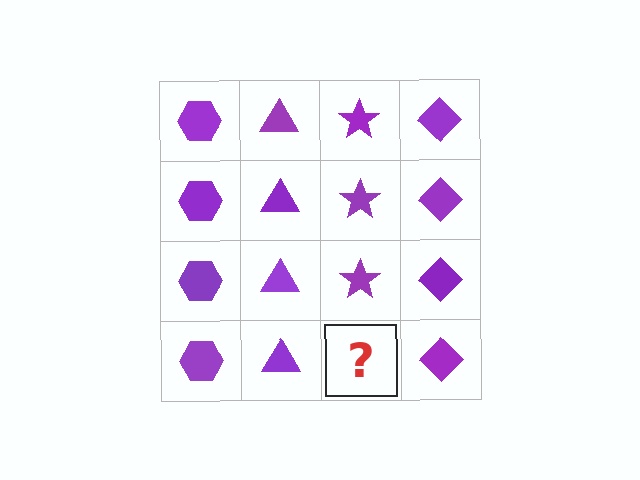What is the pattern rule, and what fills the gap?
The rule is that each column has a consistent shape. The gap should be filled with a purple star.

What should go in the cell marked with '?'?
The missing cell should contain a purple star.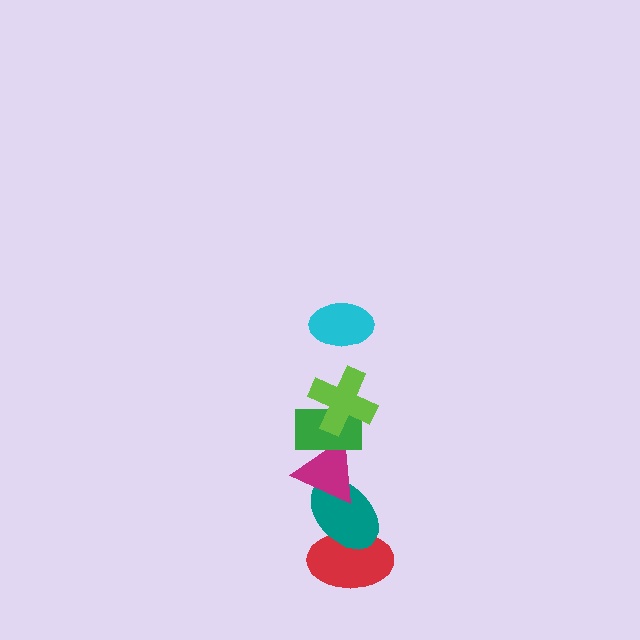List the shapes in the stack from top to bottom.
From top to bottom: the cyan ellipse, the lime cross, the green rectangle, the magenta triangle, the teal ellipse, the red ellipse.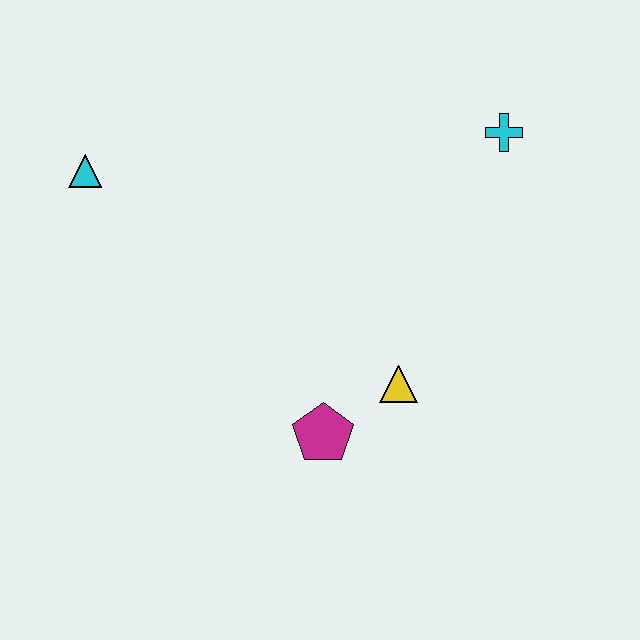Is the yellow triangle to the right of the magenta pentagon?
Yes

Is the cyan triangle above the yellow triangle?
Yes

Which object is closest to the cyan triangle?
The magenta pentagon is closest to the cyan triangle.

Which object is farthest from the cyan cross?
The cyan triangle is farthest from the cyan cross.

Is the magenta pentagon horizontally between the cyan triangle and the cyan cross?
Yes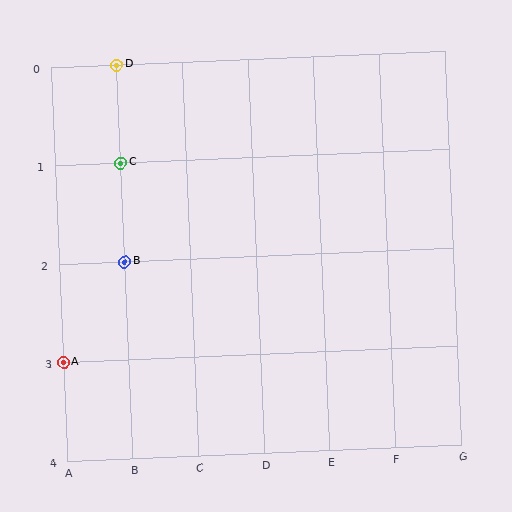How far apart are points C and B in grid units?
Points C and B are 1 row apart.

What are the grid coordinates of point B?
Point B is at grid coordinates (B, 2).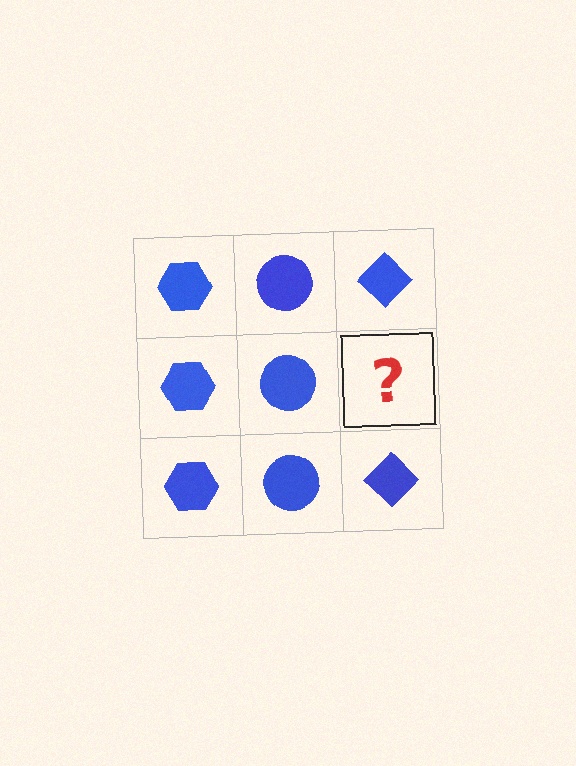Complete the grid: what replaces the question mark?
The question mark should be replaced with a blue diamond.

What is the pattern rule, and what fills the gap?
The rule is that each column has a consistent shape. The gap should be filled with a blue diamond.